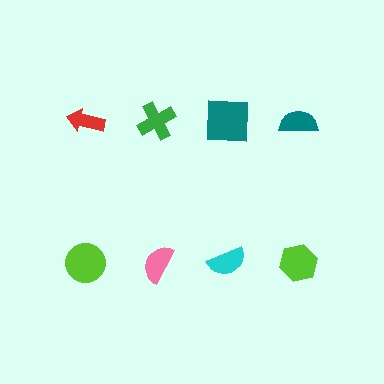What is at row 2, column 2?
A pink semicircle.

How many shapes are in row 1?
4 shapes.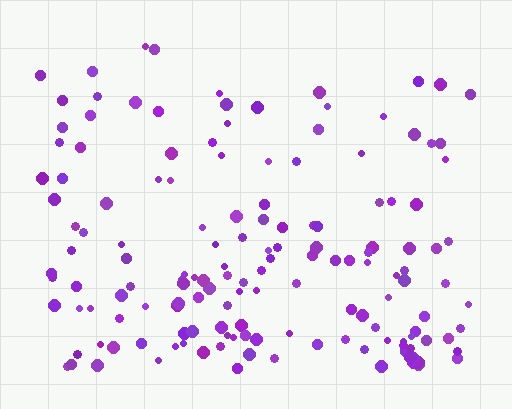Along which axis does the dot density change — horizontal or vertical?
Vertical.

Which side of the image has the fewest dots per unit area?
The top.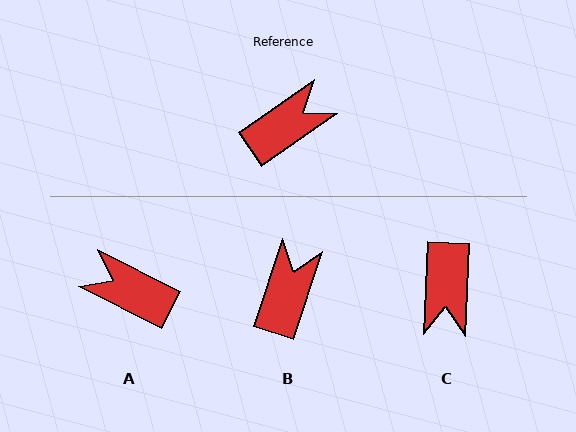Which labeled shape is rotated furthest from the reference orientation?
C, about 127 degrees away.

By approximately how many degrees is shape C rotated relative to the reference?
Approximately 127 degrees clockwise.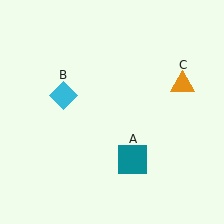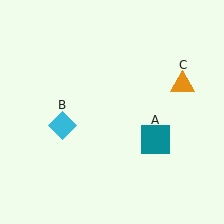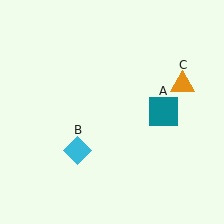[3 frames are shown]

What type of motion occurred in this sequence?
The teal square (object A), cyan diamond (object B) rotated counterclockwise around the center of the scene.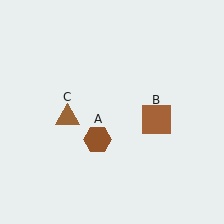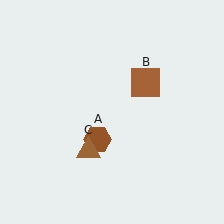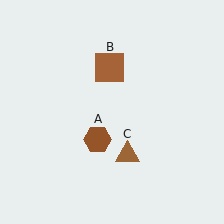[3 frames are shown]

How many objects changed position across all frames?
2 objects changed position: brown square (object B), brown triangle (object C).